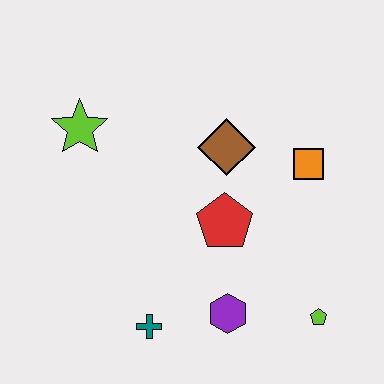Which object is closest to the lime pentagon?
The purple hexagon is closest to the lime pentagon.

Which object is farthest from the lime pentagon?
The lime star is farthest from the lime pentagon.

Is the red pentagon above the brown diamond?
No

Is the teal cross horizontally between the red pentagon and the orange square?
No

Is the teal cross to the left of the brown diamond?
Yes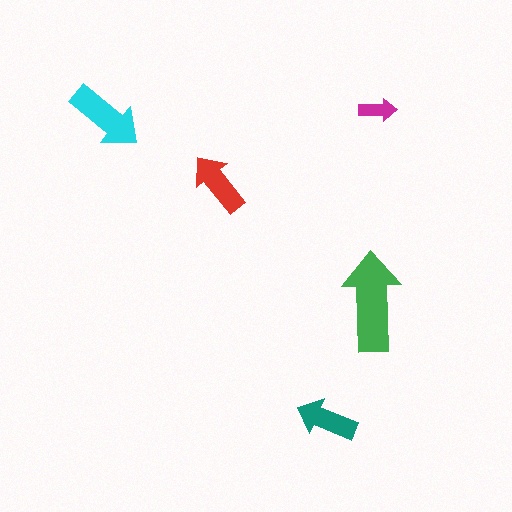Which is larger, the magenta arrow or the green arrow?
The green one.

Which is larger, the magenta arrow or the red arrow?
The red one.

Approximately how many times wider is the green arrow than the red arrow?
About 1.5 times wider.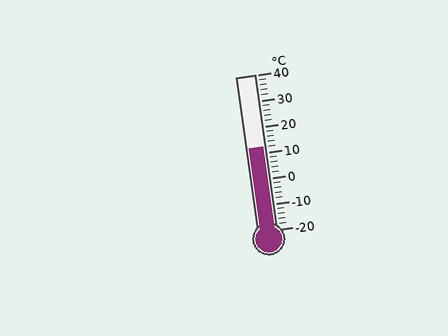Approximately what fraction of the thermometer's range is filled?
The thermometer is filled to approximately 55% of its range.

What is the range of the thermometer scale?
The thermometer scale ranges from -20°C to 40°C.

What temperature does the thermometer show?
The thermometer shows approximately 12°C.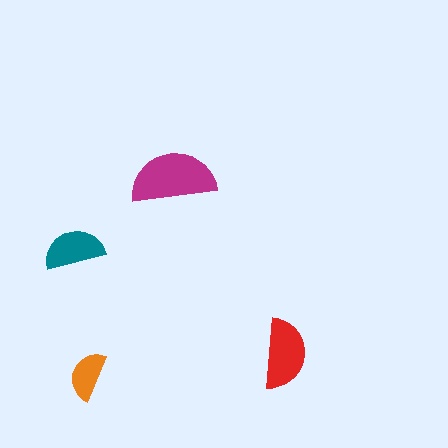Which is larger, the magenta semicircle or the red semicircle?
The magenta one.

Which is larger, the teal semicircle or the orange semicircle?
The teal one.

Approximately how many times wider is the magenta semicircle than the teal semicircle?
About 1.5 times wider.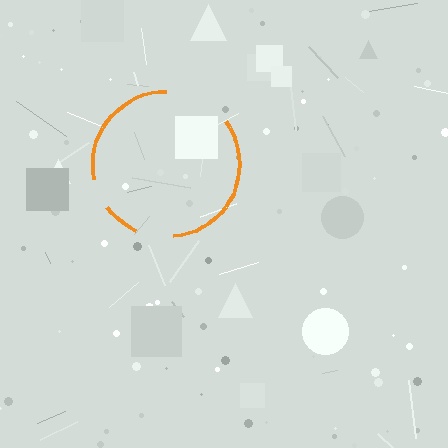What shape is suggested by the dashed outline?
The dashed outline suggests a circle.